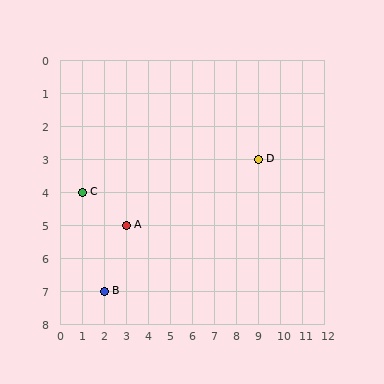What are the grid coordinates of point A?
Point A is at grid coordinates (3, 5).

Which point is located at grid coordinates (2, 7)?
Point B is at (2, 7).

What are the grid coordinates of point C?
Point C is at grid coordinates (1, 4).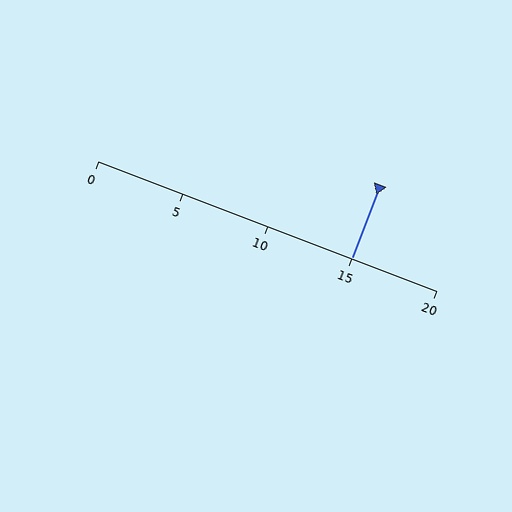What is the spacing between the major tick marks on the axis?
The major ticks are spaced 5 apart.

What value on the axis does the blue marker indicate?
The marker indicates approximately 15.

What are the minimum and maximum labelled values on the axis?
The axis runs from 0 to 20.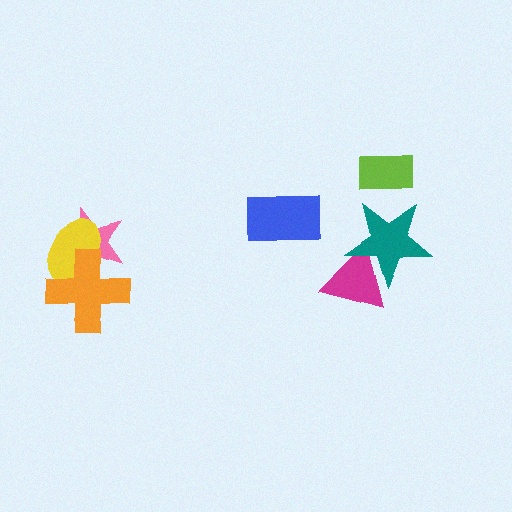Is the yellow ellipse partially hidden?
Yes, it is partially covered by another shape.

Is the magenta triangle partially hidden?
Yes, it is partially covered by another shape.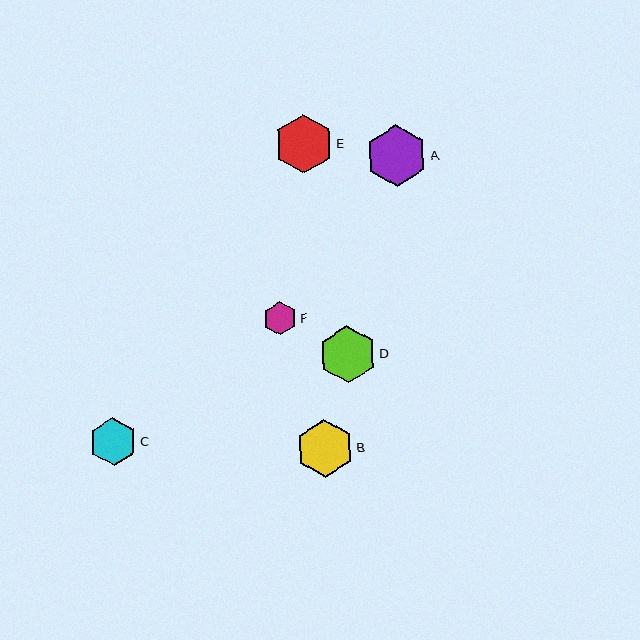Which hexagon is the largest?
Hexagon A is the largest with a size of approximately 61 pixels.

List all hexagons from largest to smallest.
From largest to smallest: A, E, B, D, C, F.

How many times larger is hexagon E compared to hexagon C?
Hexagon E is approximately 1.2 times the size of hexagon C.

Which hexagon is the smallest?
Hexagon F is the smallest with a size of approximately 33 pixels.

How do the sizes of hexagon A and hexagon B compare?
Hexagon A and hexagon B are approximately the same size.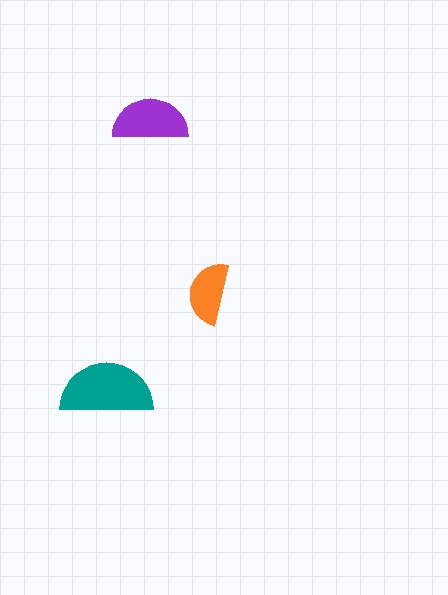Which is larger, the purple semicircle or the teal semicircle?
The teal one.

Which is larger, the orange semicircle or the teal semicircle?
The teal one.